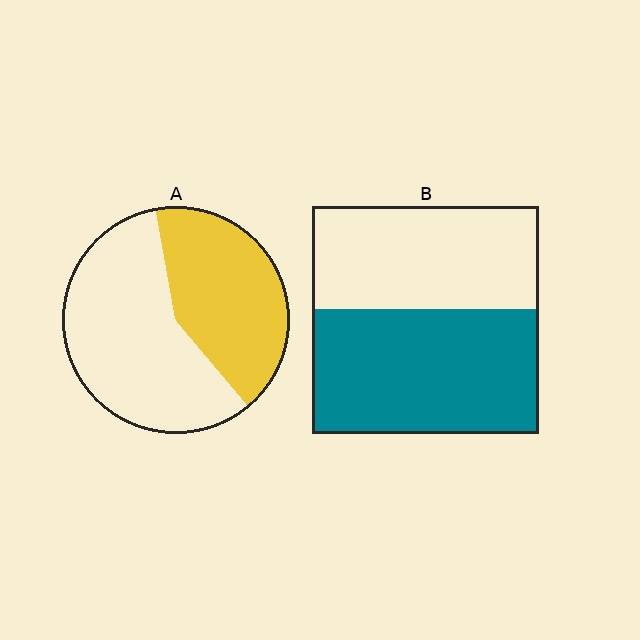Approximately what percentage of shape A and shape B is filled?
A is approximately 40% and B is approximately 55%.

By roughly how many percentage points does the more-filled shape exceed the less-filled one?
By roughly 15 percentage points (B over A).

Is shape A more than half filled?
No.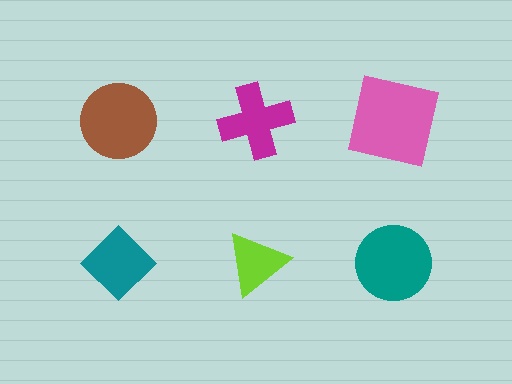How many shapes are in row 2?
3 shapes.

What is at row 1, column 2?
A magenta cross.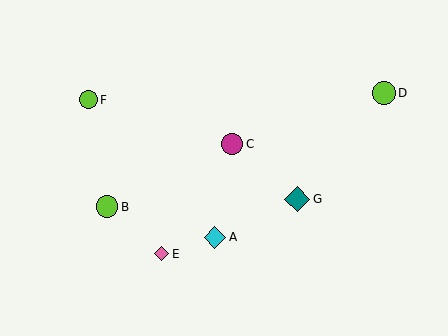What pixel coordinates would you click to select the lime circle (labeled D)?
Click at (384, 93) to select the lime circle D.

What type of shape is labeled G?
Shape G is a teal diamond.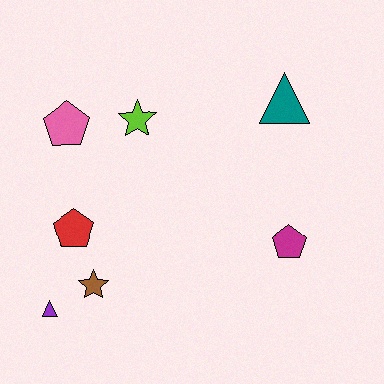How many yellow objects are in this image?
There are no yellow objects.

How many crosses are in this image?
There are no crosses.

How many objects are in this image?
There are 7 objects.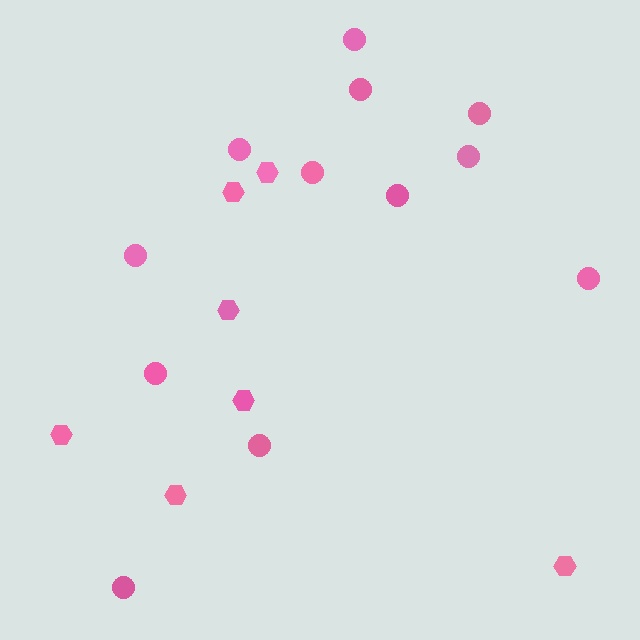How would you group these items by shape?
There are 2 groups: one group of circles (12) and one group of hexagons (7).